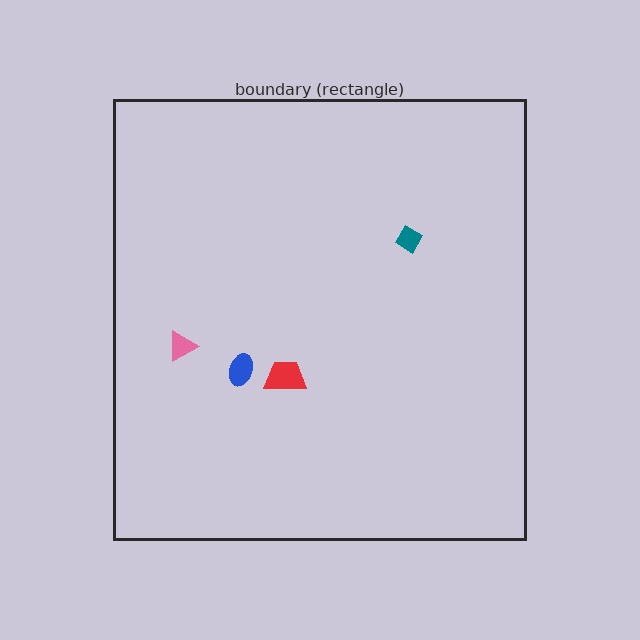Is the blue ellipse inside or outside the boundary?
Inside.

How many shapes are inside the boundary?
4 inside, 0 outside.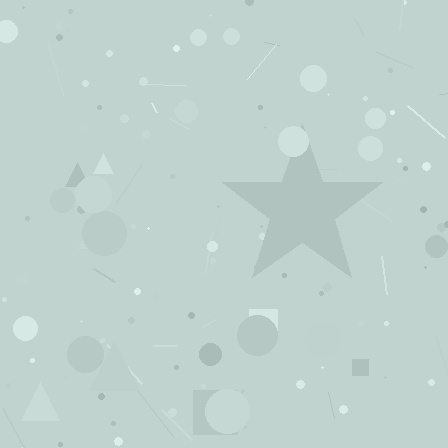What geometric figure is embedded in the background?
A star is embedded in the background.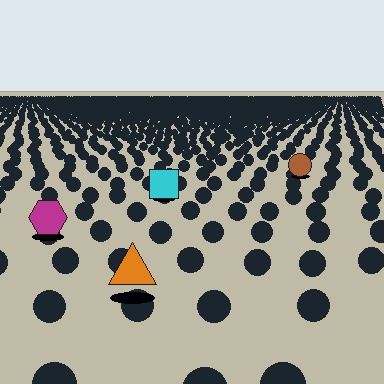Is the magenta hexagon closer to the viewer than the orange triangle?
No. The orange triangle is closer — you can tell from the texture gradient: the ground texture is coarser near it.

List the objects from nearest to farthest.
From nearest to farthest: the orange triangle, the magenta hexagon, the cyan square, the brown circle.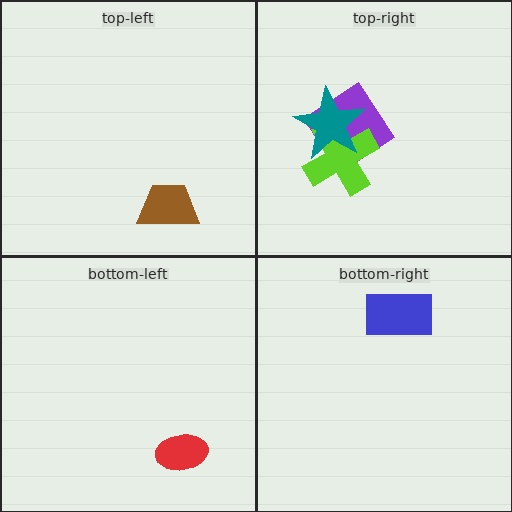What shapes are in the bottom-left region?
The red ellipse.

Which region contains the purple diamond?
The top-right region.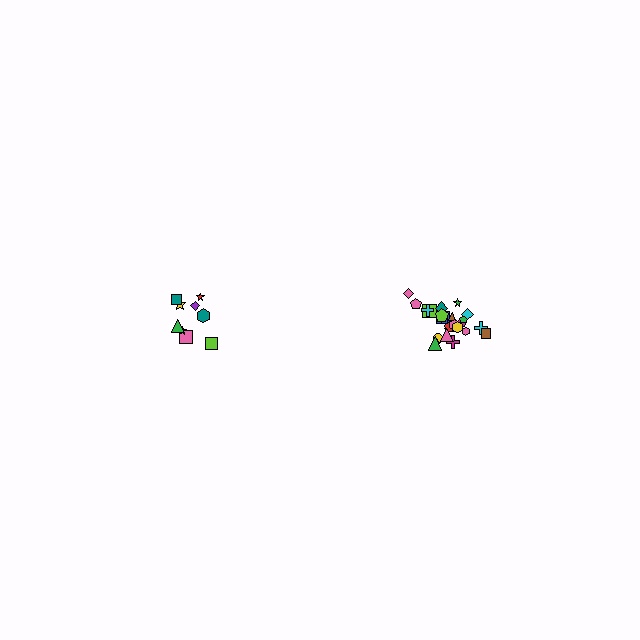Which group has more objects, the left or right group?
The right group.